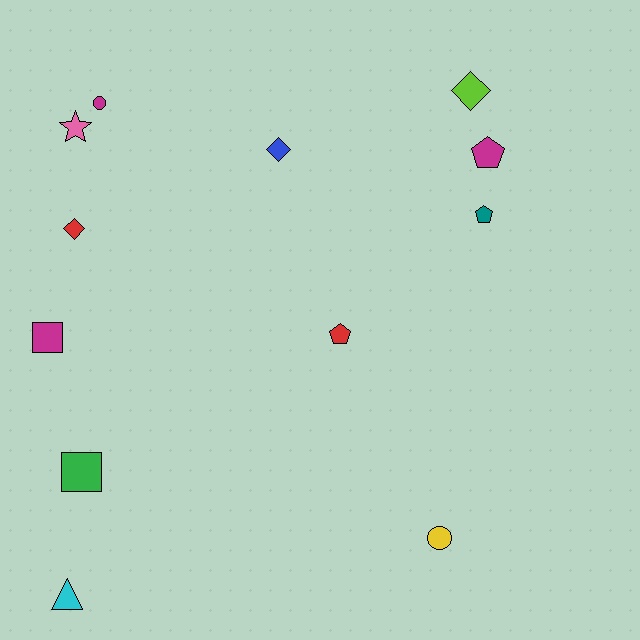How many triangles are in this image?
There is 1 triangle.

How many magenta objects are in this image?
There are 3 magenta objects.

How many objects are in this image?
There are 12 objects.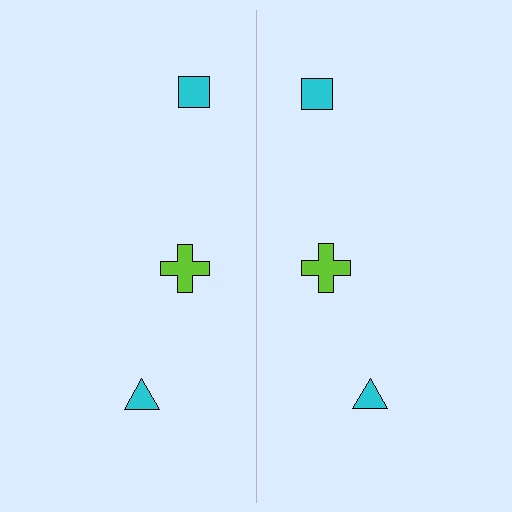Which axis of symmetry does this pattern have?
The pattern has a vertical axis of symmetry running through the center of the image.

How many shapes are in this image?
There are 6 shapes in this image.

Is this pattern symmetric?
Yes, this pattern has bilateral (reflection) symmetry.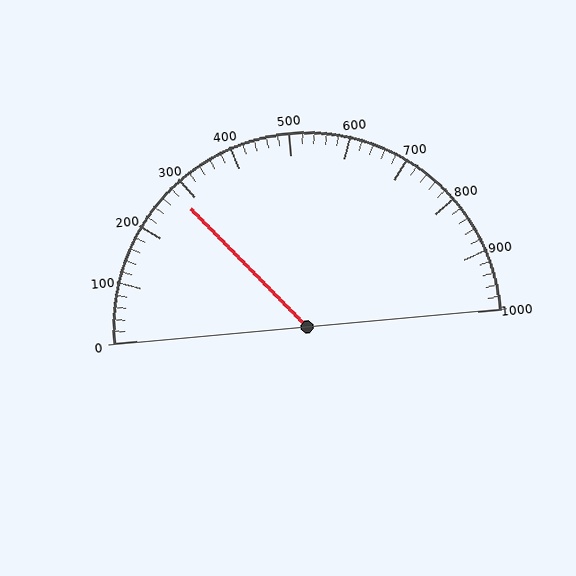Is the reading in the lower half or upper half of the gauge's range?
The reading is in the lower half of the range (0 to 1000).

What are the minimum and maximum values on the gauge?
The gauge ranges from 0 to 1000.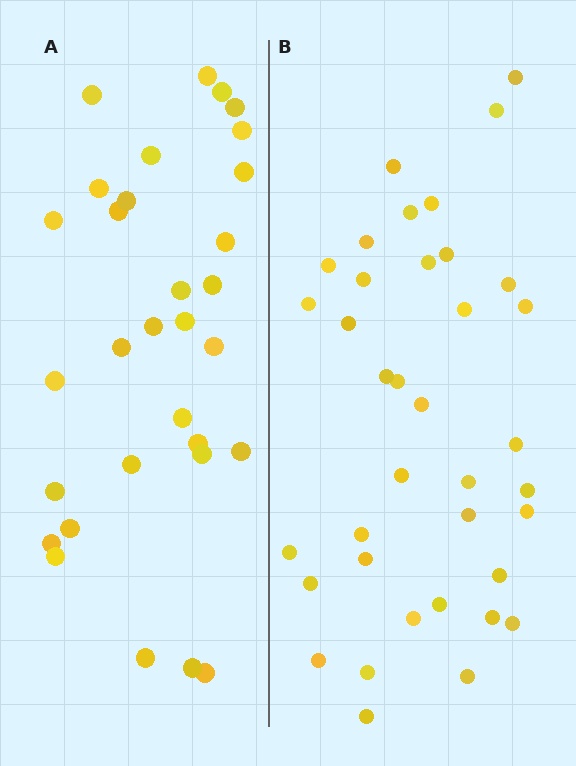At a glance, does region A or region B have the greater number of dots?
Region B (the right region) has more dots.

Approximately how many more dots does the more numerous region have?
Region B has about 6 more dots than region A.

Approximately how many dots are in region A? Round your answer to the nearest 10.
About 30 dots. (The exact count is 31, which rounds to 30.)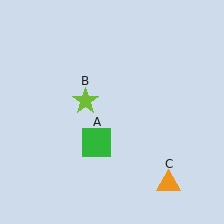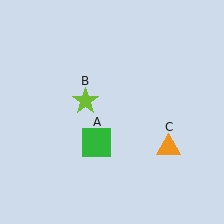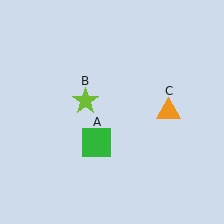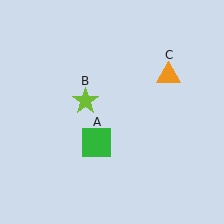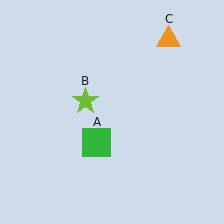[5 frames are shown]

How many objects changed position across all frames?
1 object changed position: orange triangle (object C).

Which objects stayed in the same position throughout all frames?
Green square (object A) and lime star (object B) remained stationary.